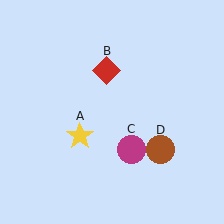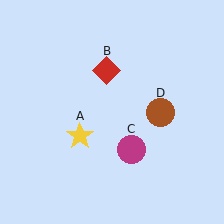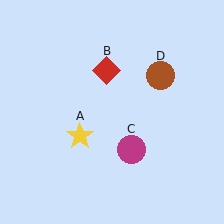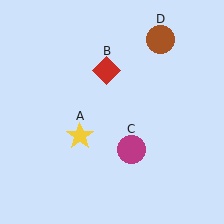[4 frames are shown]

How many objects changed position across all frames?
1 object changed position: brown circle (object D).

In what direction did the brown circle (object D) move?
The brown circle (object D) moved up.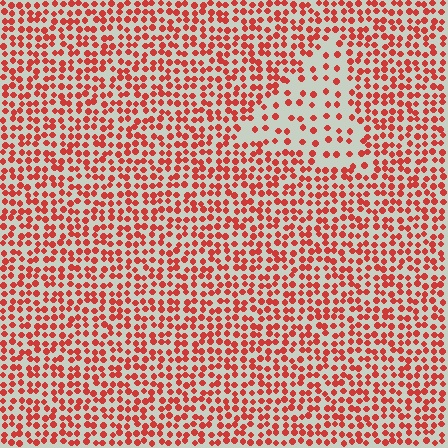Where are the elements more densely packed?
The elements are more densely packed outside the triangle boundary.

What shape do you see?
I see a triangle.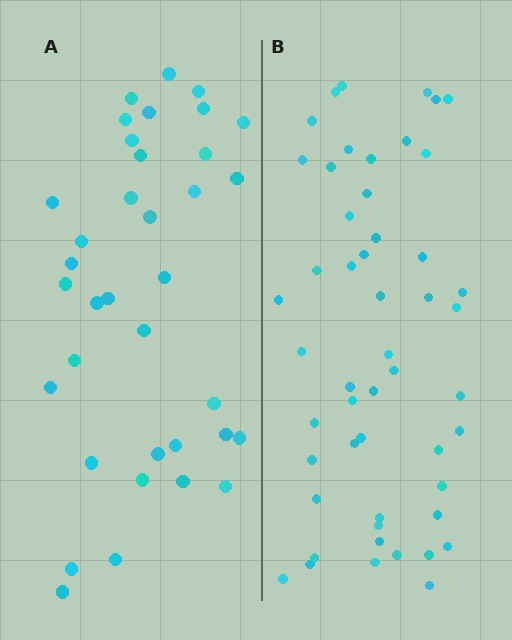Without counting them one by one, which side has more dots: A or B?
Region B (the right region) has more dots.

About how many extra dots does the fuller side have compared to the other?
Region B has approximately 15 more dots than region A.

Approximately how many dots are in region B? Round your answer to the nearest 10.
About 50 dots. (The exact count is 51, which rounds to 50.)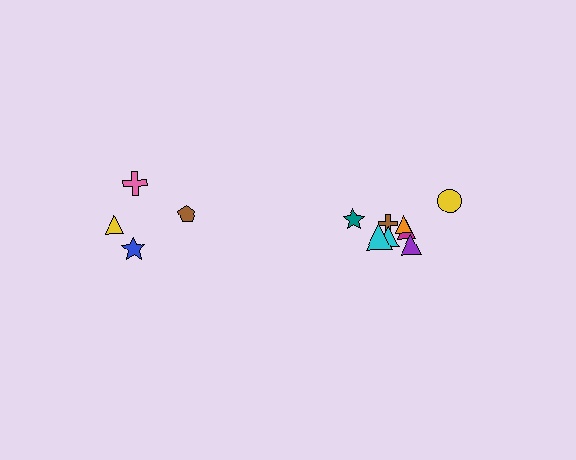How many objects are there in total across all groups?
There are 12 objects.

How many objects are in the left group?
There are 4 objects.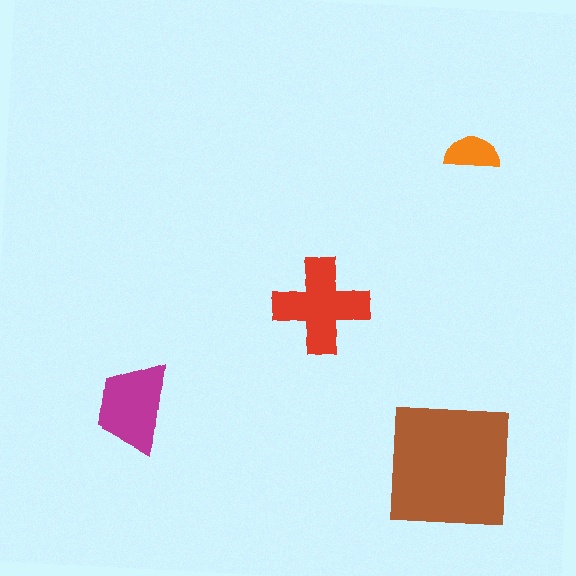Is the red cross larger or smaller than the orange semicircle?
Larger.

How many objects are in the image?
There are 4 objects in the image.